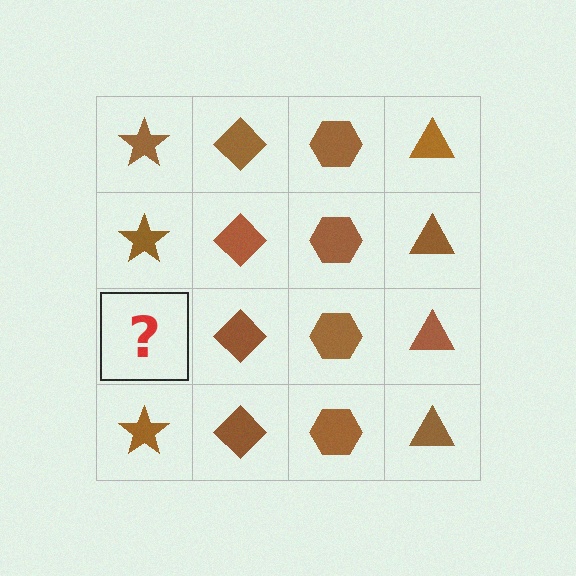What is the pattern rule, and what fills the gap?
The rule is that each column has a consistent shape. The gap should be filled with a brown star.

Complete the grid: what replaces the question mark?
The question mark should be replaced with a brown star.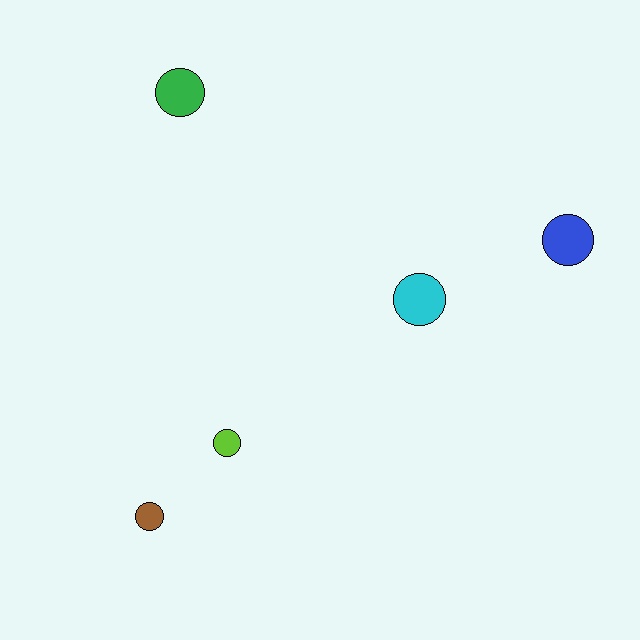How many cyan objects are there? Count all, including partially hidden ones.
There is 1 cyan object.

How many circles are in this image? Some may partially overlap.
There are 5 circles.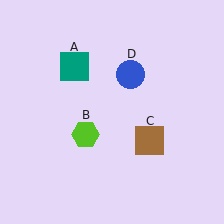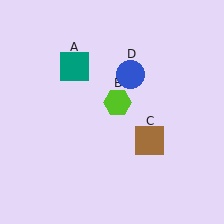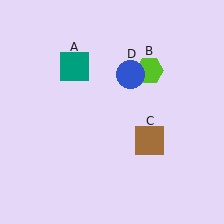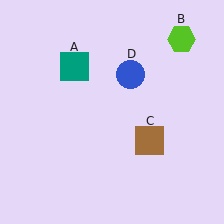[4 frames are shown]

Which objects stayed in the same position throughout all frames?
Teal square (object A) and brown square (object C) and blue circle (object D) remained stationary.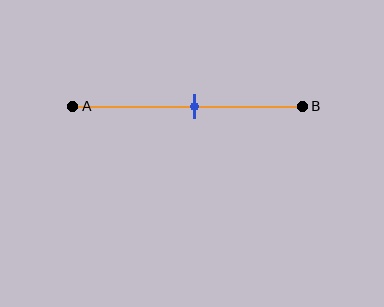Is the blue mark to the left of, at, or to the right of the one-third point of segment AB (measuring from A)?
The blue mark is to the right of the one-third point of segment AB.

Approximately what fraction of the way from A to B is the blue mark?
The blue mark is approximately 55% of the way from A to B.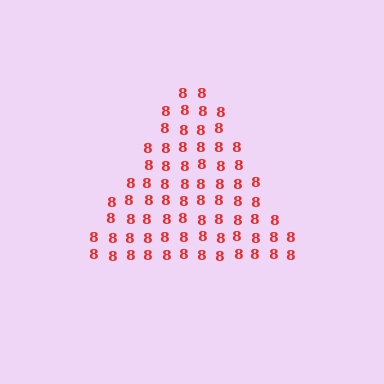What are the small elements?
The small elements are digit 8's.